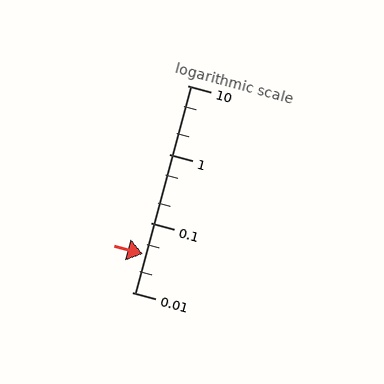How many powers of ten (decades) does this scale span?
The scale spans 3 decades, from 0.01 to 10.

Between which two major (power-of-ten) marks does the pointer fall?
The pointer is between 0.01 and 0.1.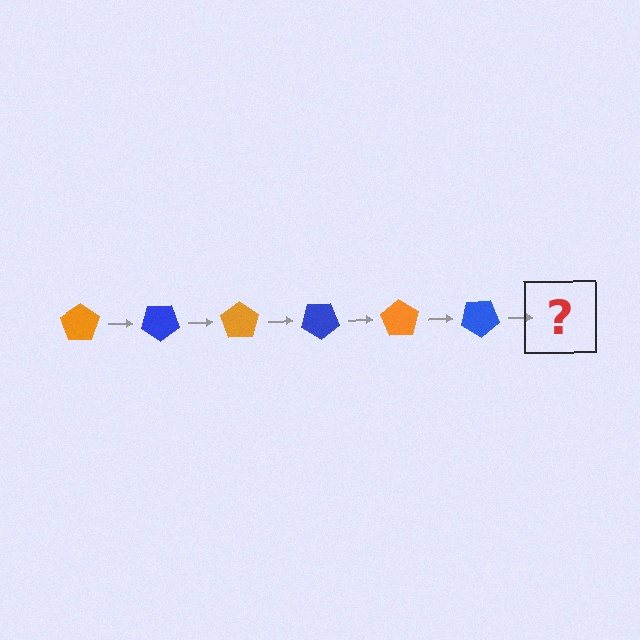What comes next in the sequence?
The next element should be an orange pentagon, rotated 210 degrees from the start.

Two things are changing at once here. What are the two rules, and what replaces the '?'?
The two rules are that it rotates 35 degrees each step and the color cycles through orange and blue. The '?' should be an orange pentagon, rotated 210 degrees from the start.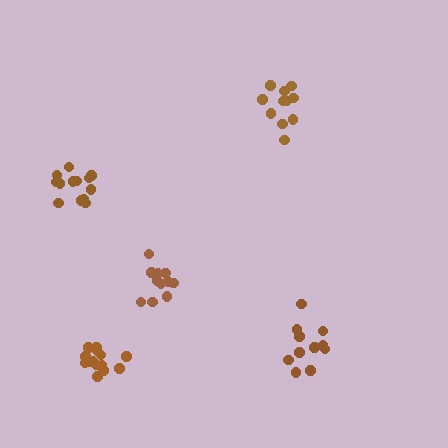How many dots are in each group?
Group 1: 11 dots, Group 2: 13 dots, Group 3: 11 dots, Group 4: 11 dots, Group 5: 14 dots (60 total).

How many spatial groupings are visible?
There are 5 spatial groupings.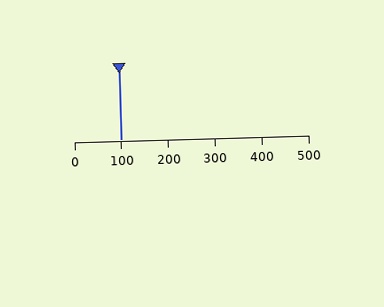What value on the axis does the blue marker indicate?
The marker indicates approximately 100.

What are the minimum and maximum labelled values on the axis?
The axis runs from 0 to 500.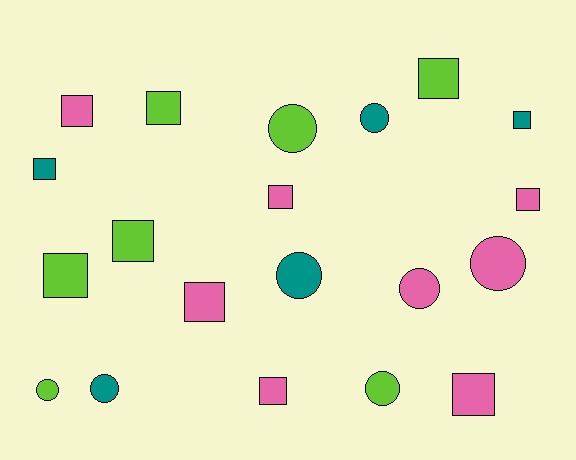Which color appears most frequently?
Pink, with 8 objects.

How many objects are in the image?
There are 20 objects.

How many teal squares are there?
There are 2 teal squares.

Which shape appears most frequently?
Square, with 12 objects.